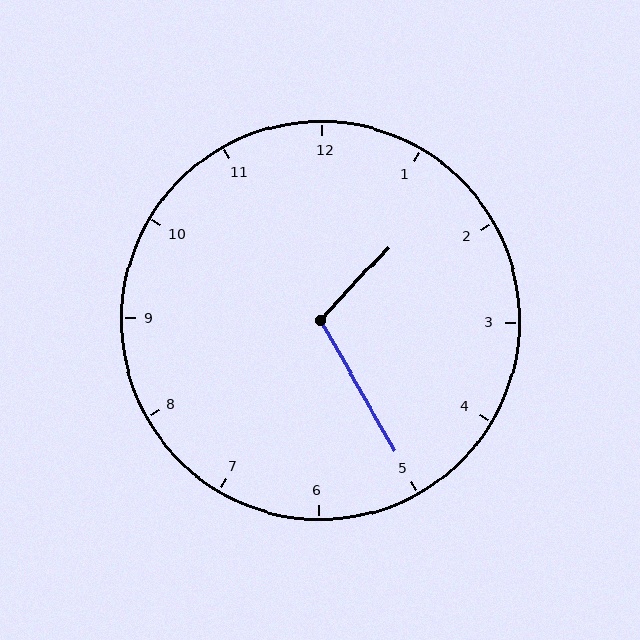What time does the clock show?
1:25.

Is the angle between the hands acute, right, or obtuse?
It is obtuse.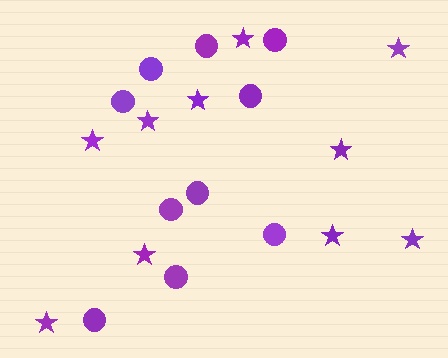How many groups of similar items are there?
There are 2 groups: one group of circles (10) and one group of stars (10).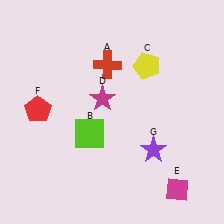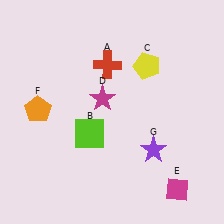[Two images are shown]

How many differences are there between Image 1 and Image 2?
There is 1 difference between the two images.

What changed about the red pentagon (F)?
In Image 1, F is red. In Image 2, it changed to orange.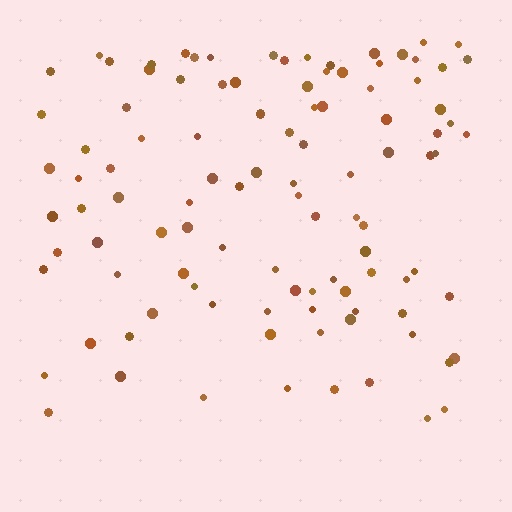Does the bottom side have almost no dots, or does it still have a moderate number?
Still a moderate number, just noticeably fewer than the top.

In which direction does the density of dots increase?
From bottom to top, with the top side densest.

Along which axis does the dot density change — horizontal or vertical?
Vertical.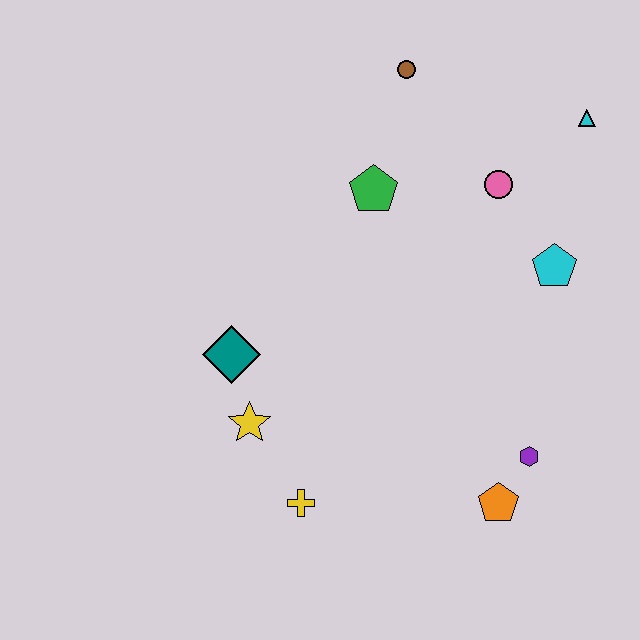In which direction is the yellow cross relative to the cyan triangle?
The yellow cross is below the cyan triangle.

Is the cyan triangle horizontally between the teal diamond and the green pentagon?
No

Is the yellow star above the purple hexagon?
Yes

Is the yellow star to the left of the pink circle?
Yes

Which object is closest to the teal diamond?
The yellow star is closest to the teal diamond.